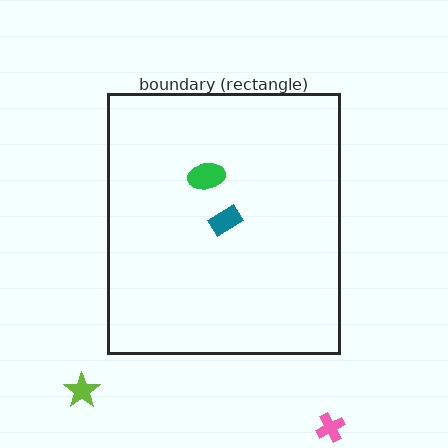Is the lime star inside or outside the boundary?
Outside.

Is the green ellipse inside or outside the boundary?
Inside.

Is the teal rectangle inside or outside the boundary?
Inside.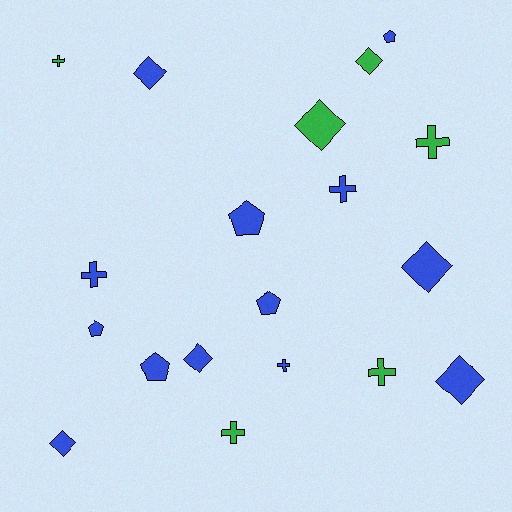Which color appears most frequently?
Blue, with 13 objects.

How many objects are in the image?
There are 19 objects.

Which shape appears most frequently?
Cross, with 7 objects.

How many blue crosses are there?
There are 3 blue crosses.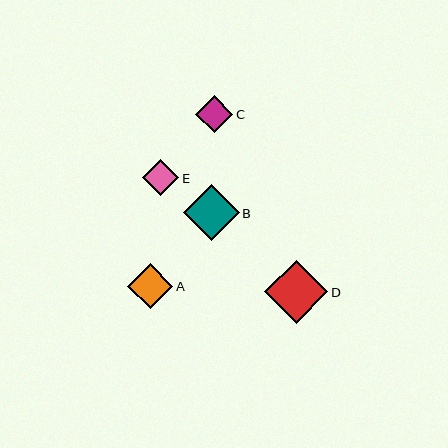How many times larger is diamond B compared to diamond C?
Diamond B is approximately 1.5 times the size of diamond C.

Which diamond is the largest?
Diamond D is the largest with a size of approximately 63 pixels.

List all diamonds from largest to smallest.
From largest to smallest: D, B, A, C, E.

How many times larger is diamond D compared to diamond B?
Diamond D is approximately 1.1 times the size of diamond B.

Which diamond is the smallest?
Diamond E is the smallest with a size of approximately 36 pixels.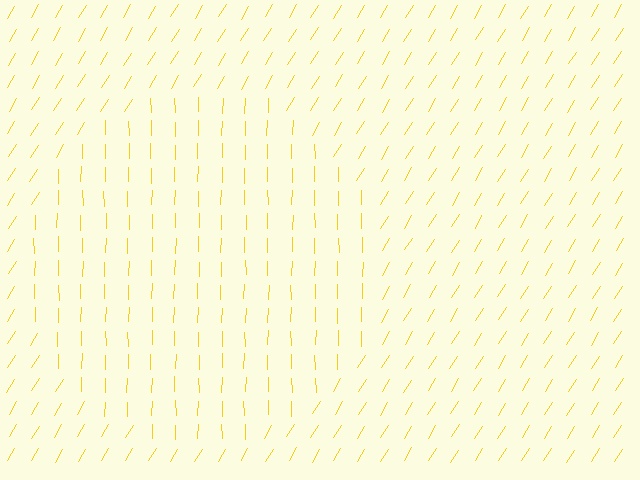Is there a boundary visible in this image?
Yes, there is a texture boundary formed by a change in line orientation.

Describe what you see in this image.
The image is filled with small yellow line segments. A circle region in the image has lines oriented differently from the surrounding lines, creating a visible texture boundary.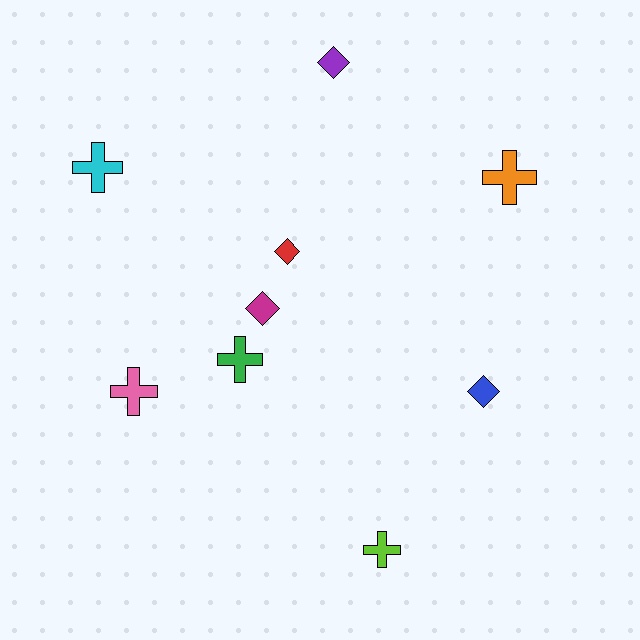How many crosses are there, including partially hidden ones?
There are 5 crosses.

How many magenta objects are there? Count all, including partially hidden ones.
There is 1 magenta object.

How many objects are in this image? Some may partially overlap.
There are 9 objects.